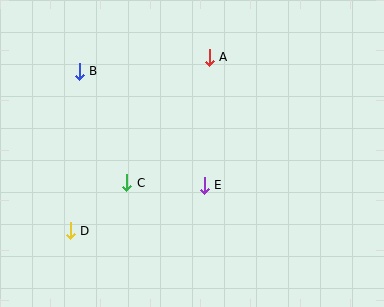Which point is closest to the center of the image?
Point E at (204, 185) is closest to the center.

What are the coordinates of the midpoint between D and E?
The midpoint between D and E is at (137, 208).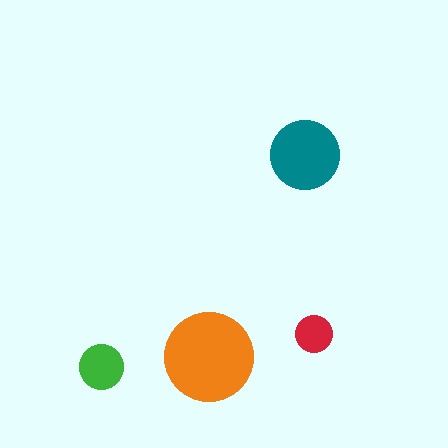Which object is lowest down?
The green circle is bottommost.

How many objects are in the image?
There are 4 objects in the image.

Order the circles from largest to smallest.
the orange one, the teal one, the green one, the red one.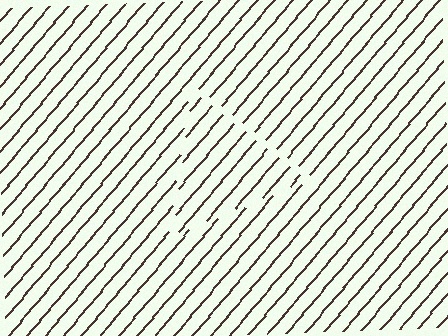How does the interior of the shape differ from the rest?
The interior of the shape contains the same grating, shifted by half a period — the contour is defined by the phase discontinuity where line-ends from the inner and outer gratings abut.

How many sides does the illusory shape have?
3 sides — the line-ends trace a triangle.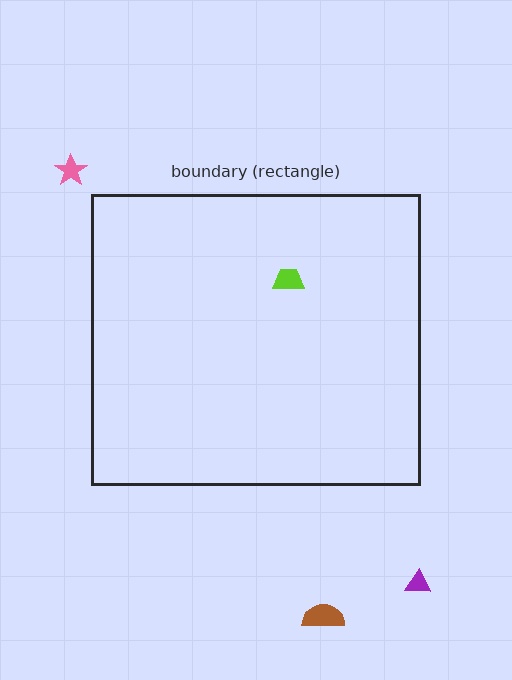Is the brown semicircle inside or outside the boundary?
Outside.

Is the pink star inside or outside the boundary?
Outside.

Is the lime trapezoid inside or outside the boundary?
Inside.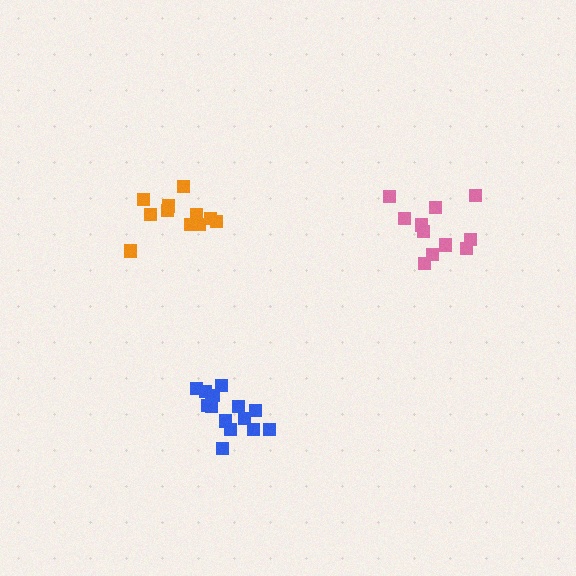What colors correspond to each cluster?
The clusters are colored: pink, orange, blue.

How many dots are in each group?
Group 1: 11 dots, Group 2: 11 dots, Group 3: 15 dots (37 total).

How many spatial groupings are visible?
There are 3 spatial groupings.